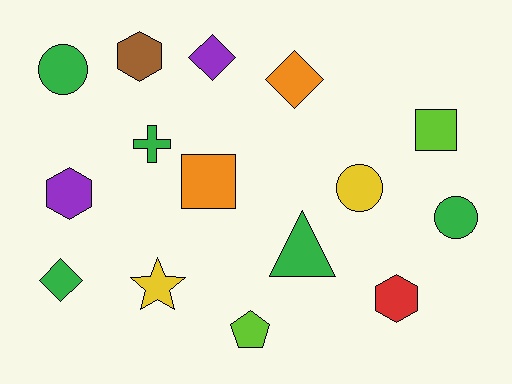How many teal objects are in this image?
There are no teal objects.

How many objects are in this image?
There are 15 objects.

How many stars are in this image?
There is 1 star.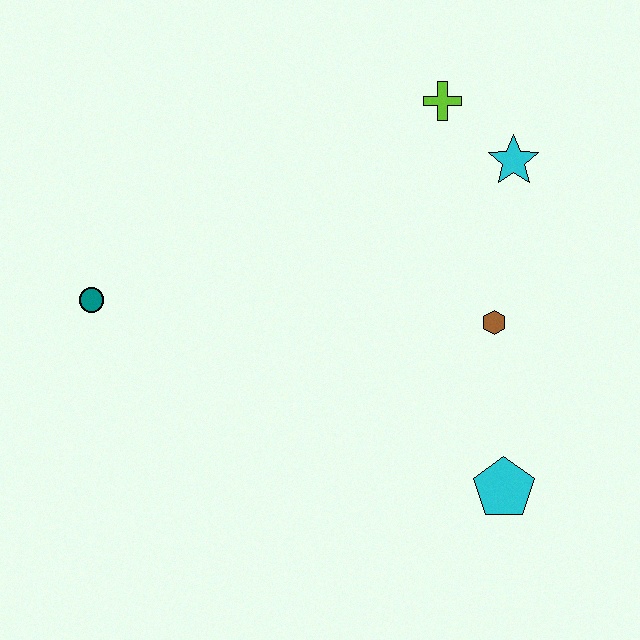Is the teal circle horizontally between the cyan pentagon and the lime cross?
No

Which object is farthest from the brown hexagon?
The teal circle is farthest from the brown hexagon.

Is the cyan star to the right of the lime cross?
Yes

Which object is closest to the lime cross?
The cyan star is closest to the lime cross.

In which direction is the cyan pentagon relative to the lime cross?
The cyan pentagon is below the lime cross.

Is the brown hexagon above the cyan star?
No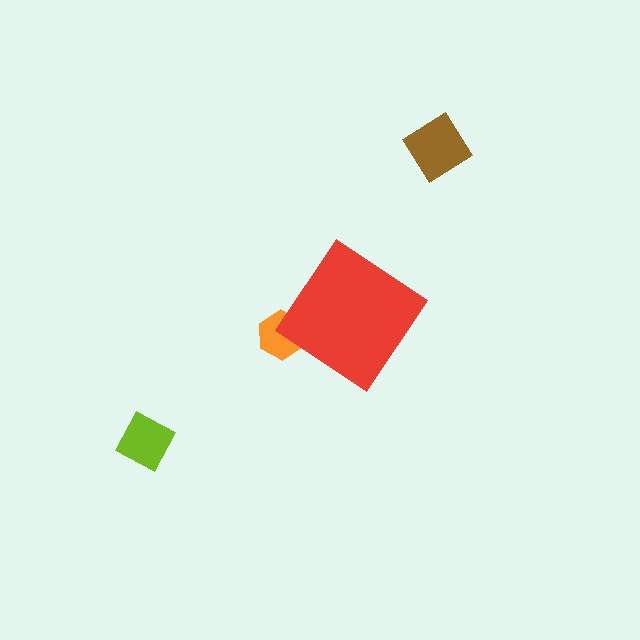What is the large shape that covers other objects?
A red diamond.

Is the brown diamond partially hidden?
No, the brown diamond is fully visible.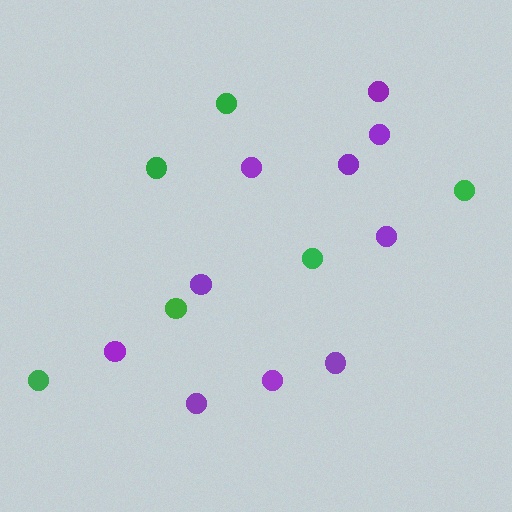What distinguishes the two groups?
There are 2 groups: one group of green circles (6) and one group of purple circles (10).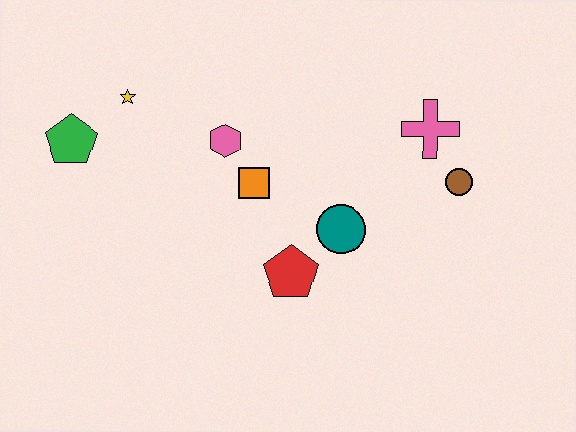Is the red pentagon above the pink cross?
No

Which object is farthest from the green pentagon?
The brown circle is farthest from the green pentagon.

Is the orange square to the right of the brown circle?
No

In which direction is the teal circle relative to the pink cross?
The teal circle is below the pink cross.